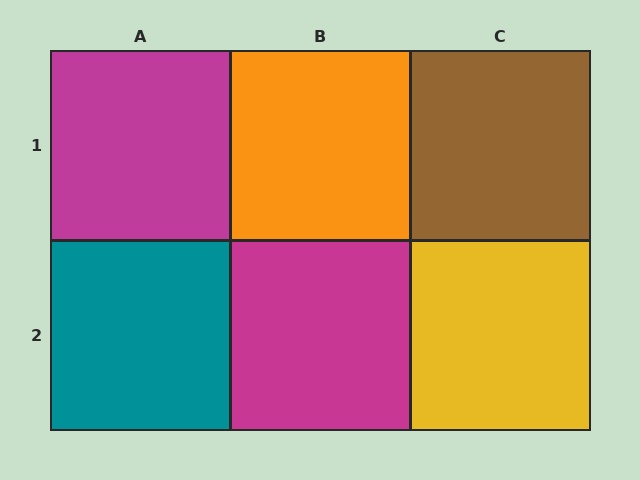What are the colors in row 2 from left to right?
Teal, magenta, yellow.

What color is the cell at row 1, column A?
Magenta.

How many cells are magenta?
2 cells are magenta.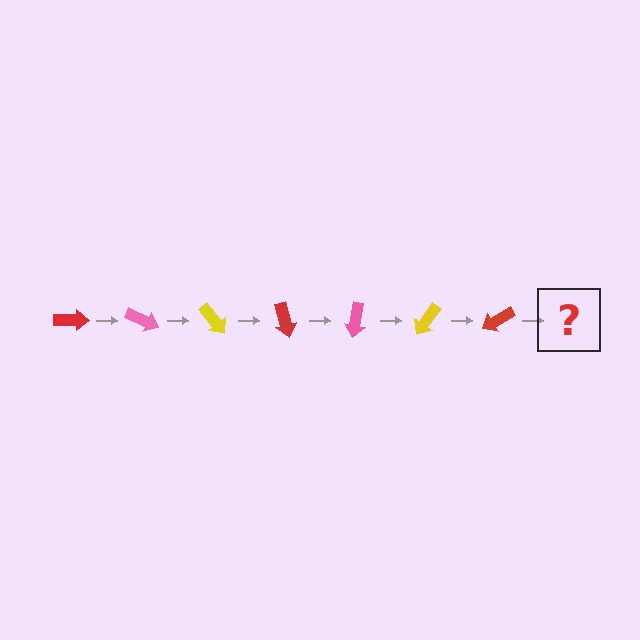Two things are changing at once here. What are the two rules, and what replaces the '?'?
The two rules are that it rotates 25 degrees each step and the color cycles through red, pink, and yellow. The '?' should be a pink arrow, rotated 175 degrees from the start.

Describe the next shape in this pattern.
It should be a pink arrow, rotated 175 degrees from the start.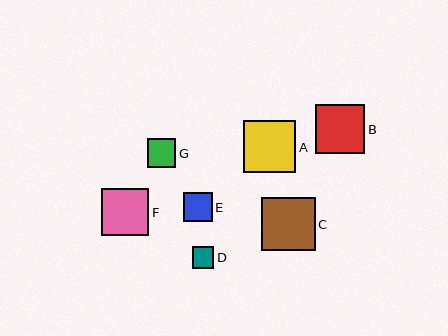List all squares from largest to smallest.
From largest to smallest: C, A, B, F, E, G, D.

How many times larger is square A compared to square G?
Square A is approximately 1.8 times the size of square G.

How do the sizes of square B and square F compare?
Square B and square F are approximately the same size.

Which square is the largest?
Square C is the largest with a size of approximately 53 pixels.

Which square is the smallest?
Square D is the smallest with a size of approximately 22 pixels.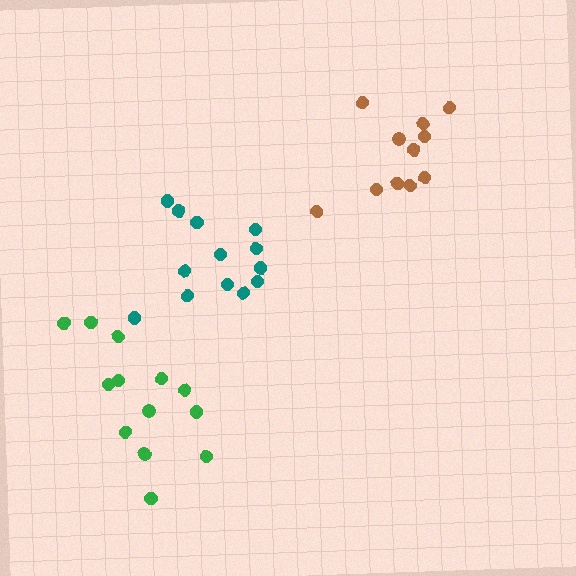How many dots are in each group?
Group 1: 13 dots, Group 2: 11 dots, Group 3: 13 dots (37 total).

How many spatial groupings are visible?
There are 3 spatial groupings.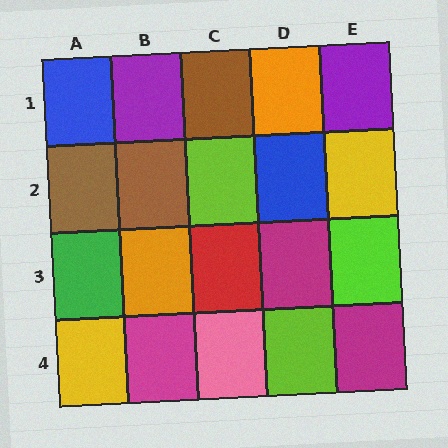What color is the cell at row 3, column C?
Red.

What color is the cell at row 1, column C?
Brown.